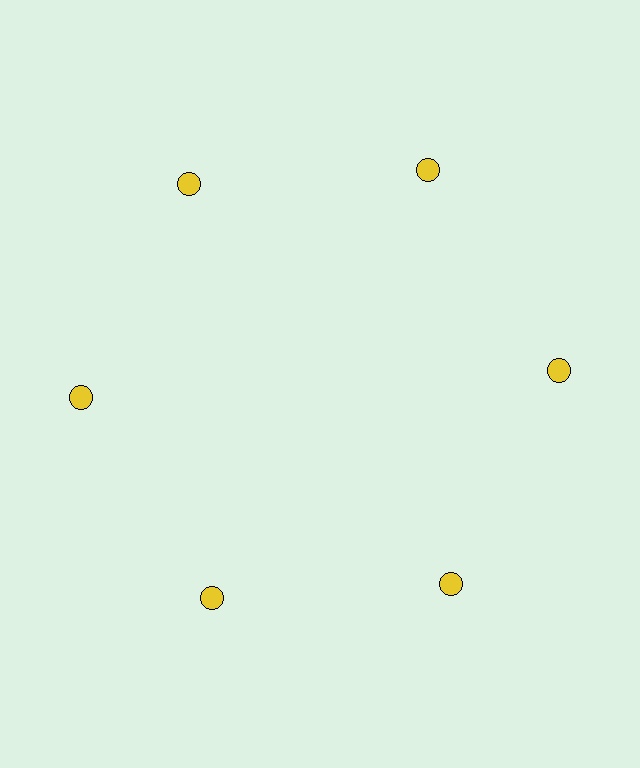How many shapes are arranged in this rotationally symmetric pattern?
There are 6 shapes, arranged in 6 groups of 1.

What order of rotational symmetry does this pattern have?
This pattern has 6-fold rotational symmetry.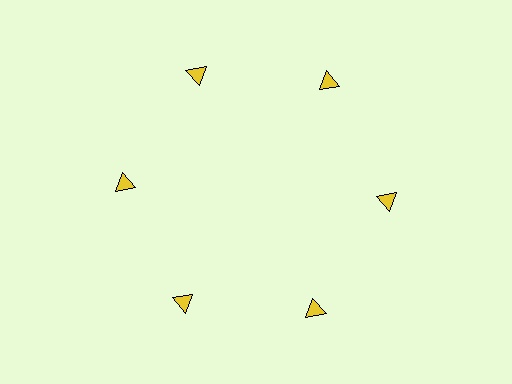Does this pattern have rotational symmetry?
Yes, this pattern has 6-fold rotational symmetry. It looks the same after rotating 60 degrees around the center.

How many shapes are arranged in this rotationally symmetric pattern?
There are 6 shapes, arranged in 6 groups of 1.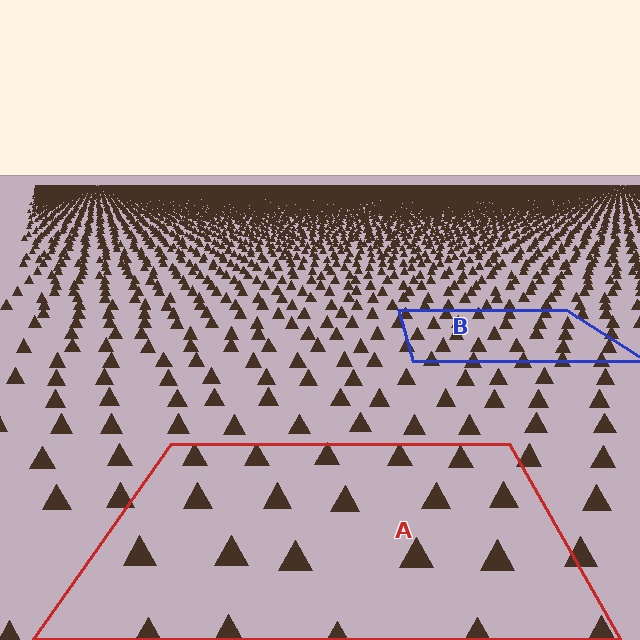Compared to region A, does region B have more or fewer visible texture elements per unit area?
Region B has more texture elements per unit area — they are packed more densely because it is farther away.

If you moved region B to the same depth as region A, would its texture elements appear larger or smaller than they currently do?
They would appear larger. At a closer depth, the same texture elements are projected at a bigger on-screen size.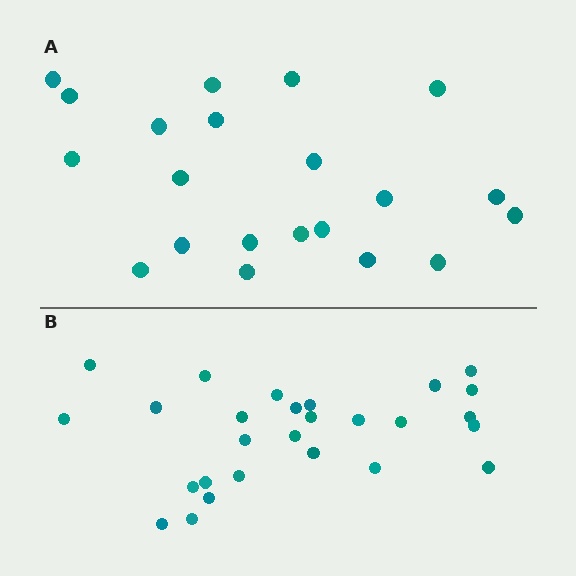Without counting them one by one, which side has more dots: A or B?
Region B (the bottom region) has more dots.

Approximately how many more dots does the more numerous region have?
Region B has about 6 more dots than region A.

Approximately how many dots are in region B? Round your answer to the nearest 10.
About 30 dots. (The exact count is 27, which rounds to 30.)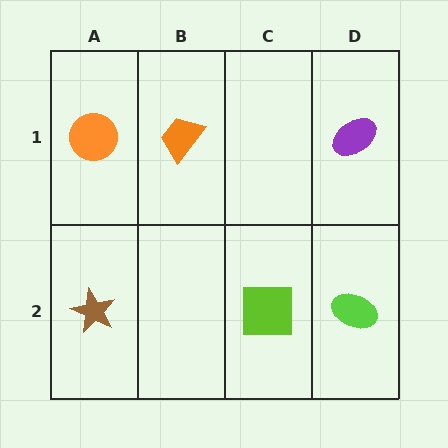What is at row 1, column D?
A purple ellipse.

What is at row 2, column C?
A lime square.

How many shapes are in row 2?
3 shapes.